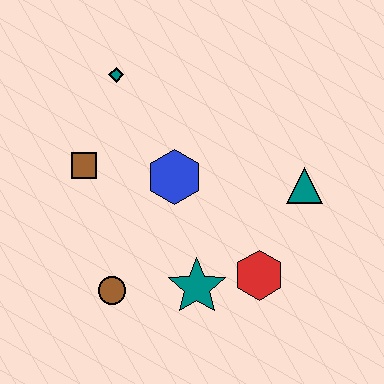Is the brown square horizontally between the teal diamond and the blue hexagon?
No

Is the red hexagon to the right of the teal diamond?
Yes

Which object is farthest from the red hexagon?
The teal diamond is farthest from the red hexagon.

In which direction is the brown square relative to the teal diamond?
The brown square is below the teal diamond.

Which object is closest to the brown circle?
The teal star is closest to the brown circle.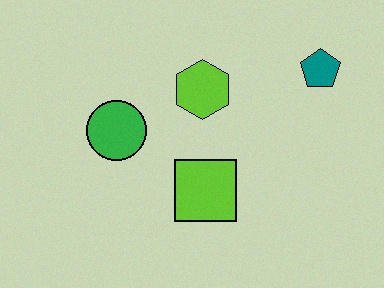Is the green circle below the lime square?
No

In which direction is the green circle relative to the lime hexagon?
The green circle is to the left of the lime hexagon.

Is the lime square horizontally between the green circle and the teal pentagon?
Yes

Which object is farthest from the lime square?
The teal pentagon is farthest from the lime square.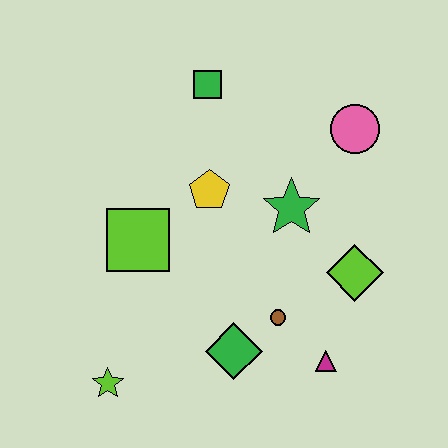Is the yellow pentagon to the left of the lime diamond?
Yes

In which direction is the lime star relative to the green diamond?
The lime star is to the left of the green diamond.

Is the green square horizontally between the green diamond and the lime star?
Yes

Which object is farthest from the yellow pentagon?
The lime star is farthest from the yellow pentagon.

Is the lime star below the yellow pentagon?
Yes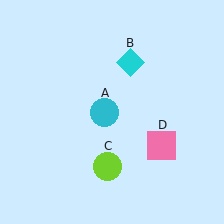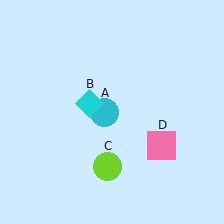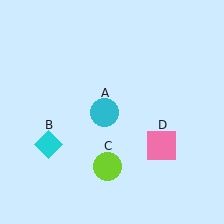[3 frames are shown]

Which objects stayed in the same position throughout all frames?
Cyan circle (object A) and lime circle (object C) and pink square (object D) remained stationary.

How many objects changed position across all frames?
1 object changed position: cyan diamond (object B).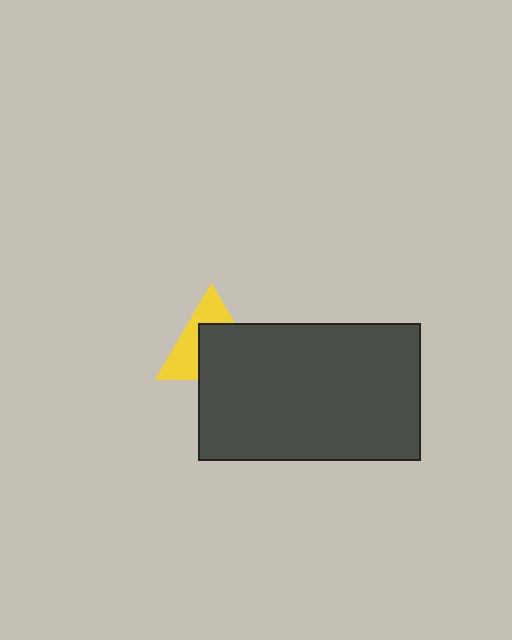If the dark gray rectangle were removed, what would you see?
You would see the complete yellow triangle.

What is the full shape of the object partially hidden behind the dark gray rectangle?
The partially hidden object is a yellow triangle.